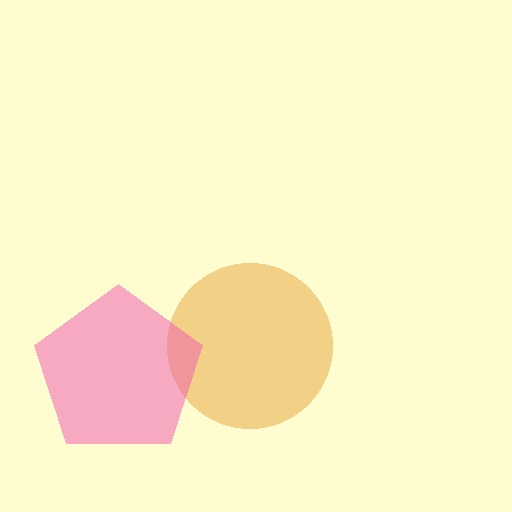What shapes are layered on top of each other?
The layered shapes are: an orange circle, a pink pentagon.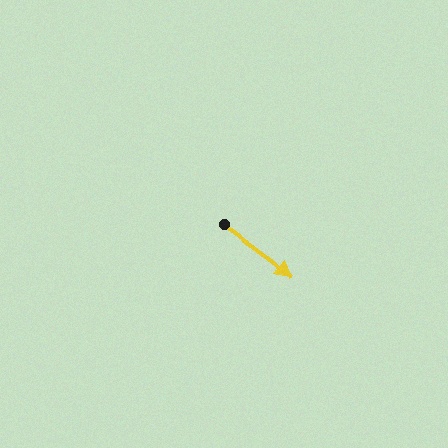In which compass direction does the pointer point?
Southeast.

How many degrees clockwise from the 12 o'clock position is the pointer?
Approximately 126 degrees.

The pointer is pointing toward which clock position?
Roughly 4 o'clock.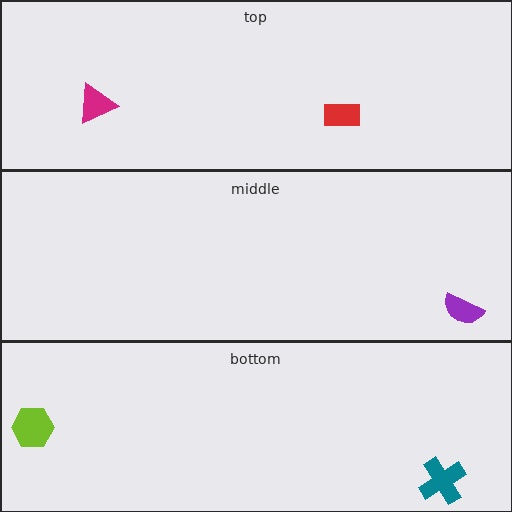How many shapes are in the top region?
2.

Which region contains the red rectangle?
The top region.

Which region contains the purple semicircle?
The middle region.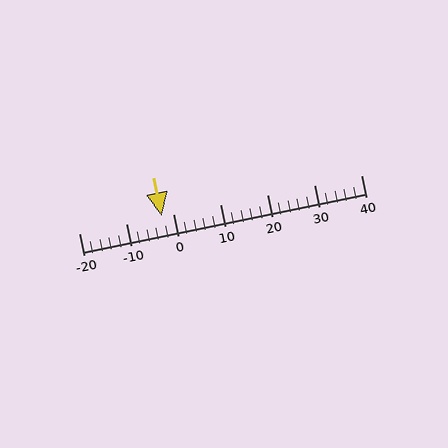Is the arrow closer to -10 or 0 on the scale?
The arrow is closer to 0.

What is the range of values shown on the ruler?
The ruler shows values from -20 to 40.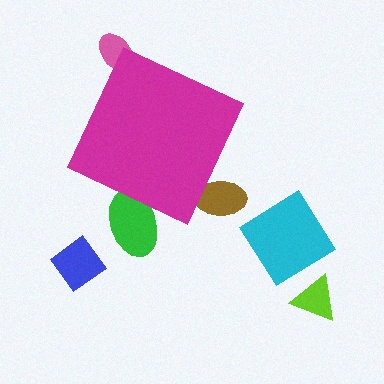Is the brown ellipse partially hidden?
Yes, the brown ellipse is partially hidden behind the magenta diamond.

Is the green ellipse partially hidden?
Yes, the green ellipse is partially hidden behind the magenta diamond.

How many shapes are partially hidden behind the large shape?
3 shapes are partially hidden.